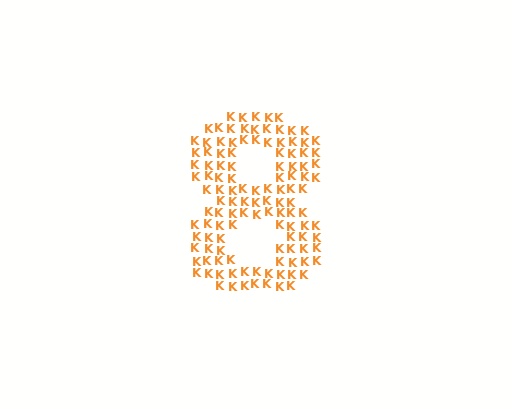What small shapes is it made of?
It is made of small letter K's.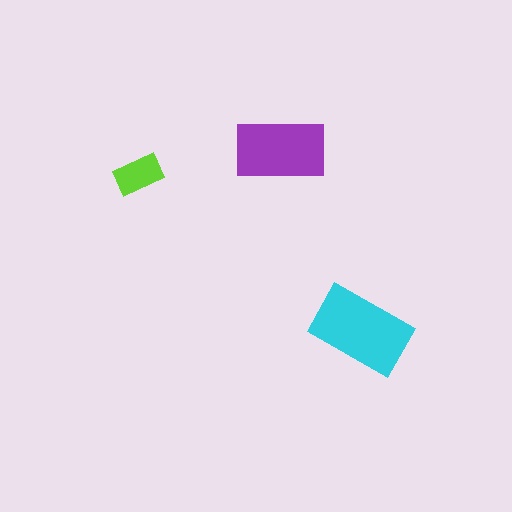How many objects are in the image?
There are 3 objects in the image.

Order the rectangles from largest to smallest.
the cyan one, the purple one, the lime one.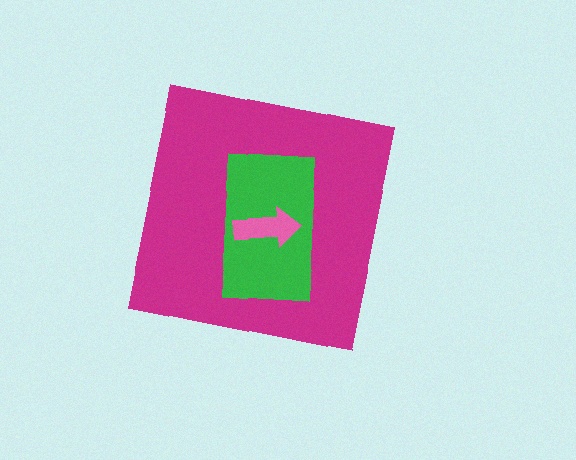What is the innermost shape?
The pink arrow.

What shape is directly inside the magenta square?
The green rectangle.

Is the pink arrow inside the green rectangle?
Yes.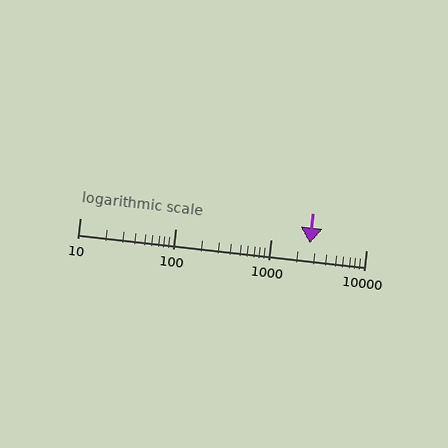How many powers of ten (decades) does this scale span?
The scale spans 3 decades, from 10 to 10000.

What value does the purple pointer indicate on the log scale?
The pointer indicates approximately 2600.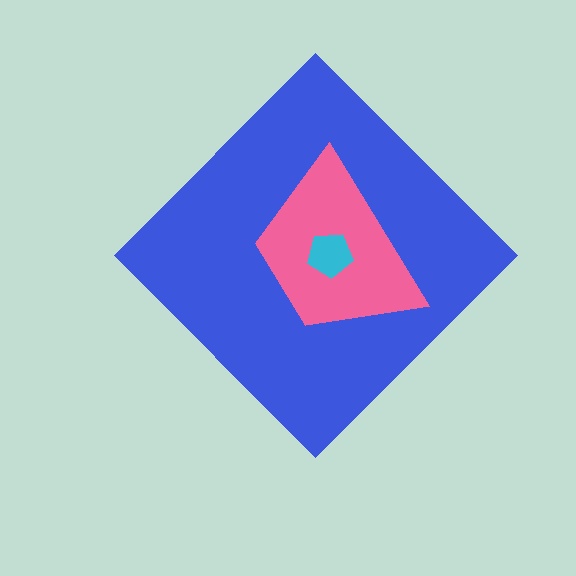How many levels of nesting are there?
3.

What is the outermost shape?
The blue diamond.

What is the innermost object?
The cyan pentagon.